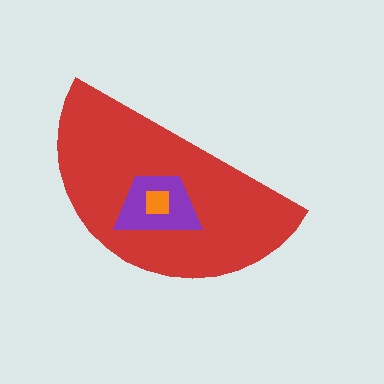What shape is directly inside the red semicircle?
The purple trapezoid.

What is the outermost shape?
The red semicircle.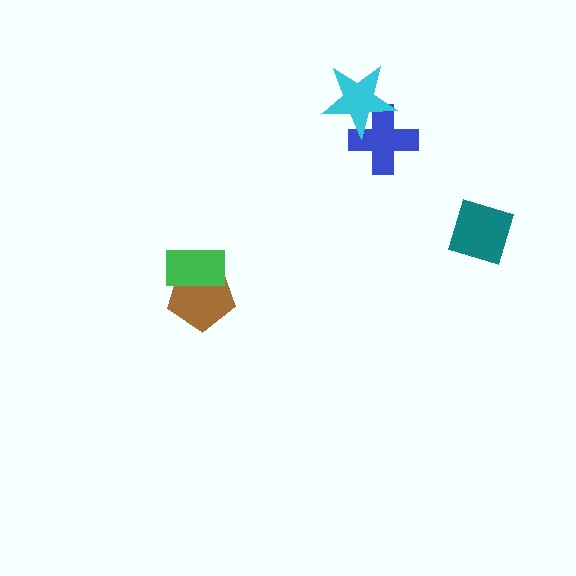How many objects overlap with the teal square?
0 objects overlap with the teal square.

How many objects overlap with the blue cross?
1 object overlaps with the blue cross.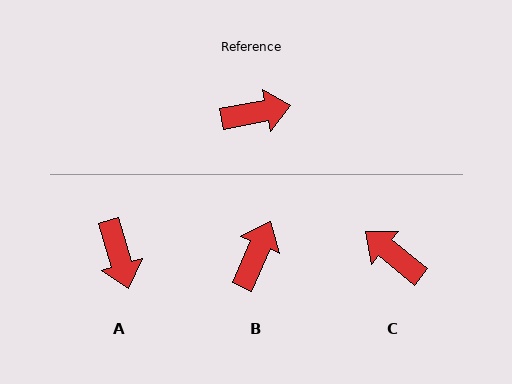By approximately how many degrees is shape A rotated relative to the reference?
Approximately 84 degrees clockwise.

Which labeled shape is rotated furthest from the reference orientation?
C, about 130 degrees away.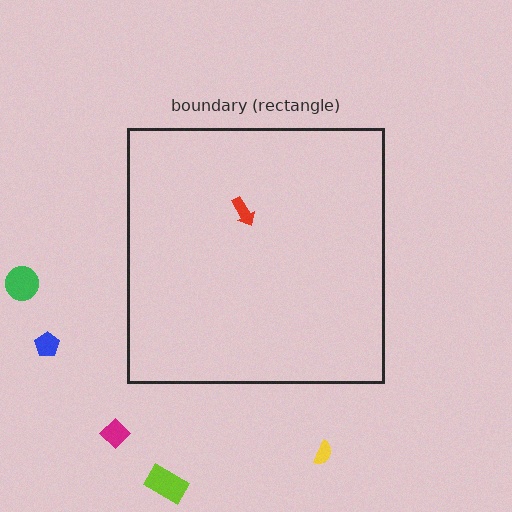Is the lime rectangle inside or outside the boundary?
Outside.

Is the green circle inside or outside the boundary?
Outside.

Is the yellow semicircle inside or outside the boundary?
Outside.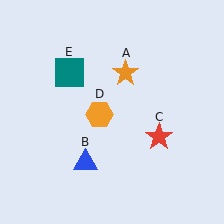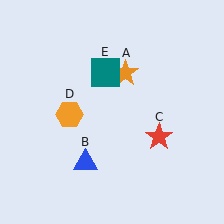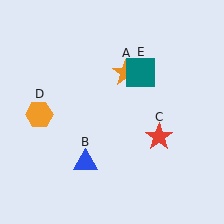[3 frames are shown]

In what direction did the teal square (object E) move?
The teal square (object E) moved right.